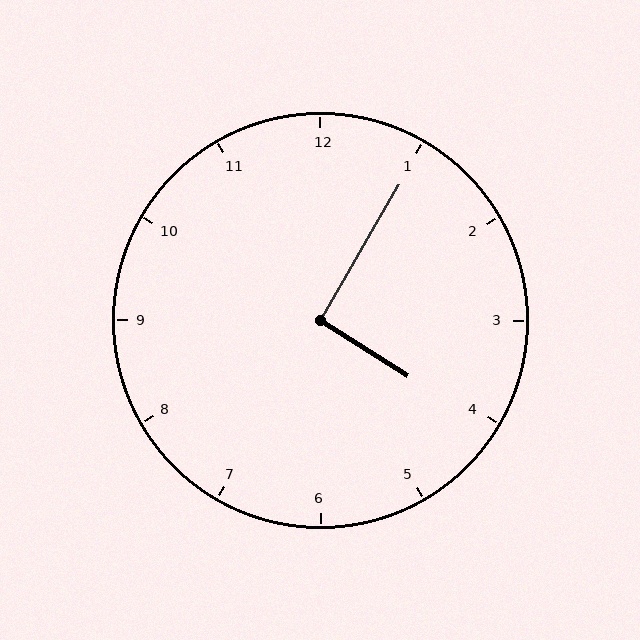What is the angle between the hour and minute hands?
Approximately 92 degrees.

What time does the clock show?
4:05.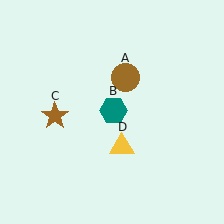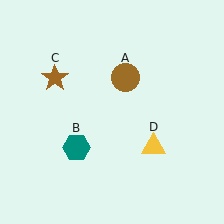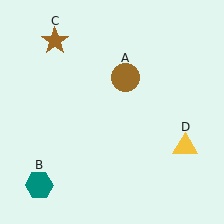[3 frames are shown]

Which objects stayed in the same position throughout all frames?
Brown circle (object A) remained stationary.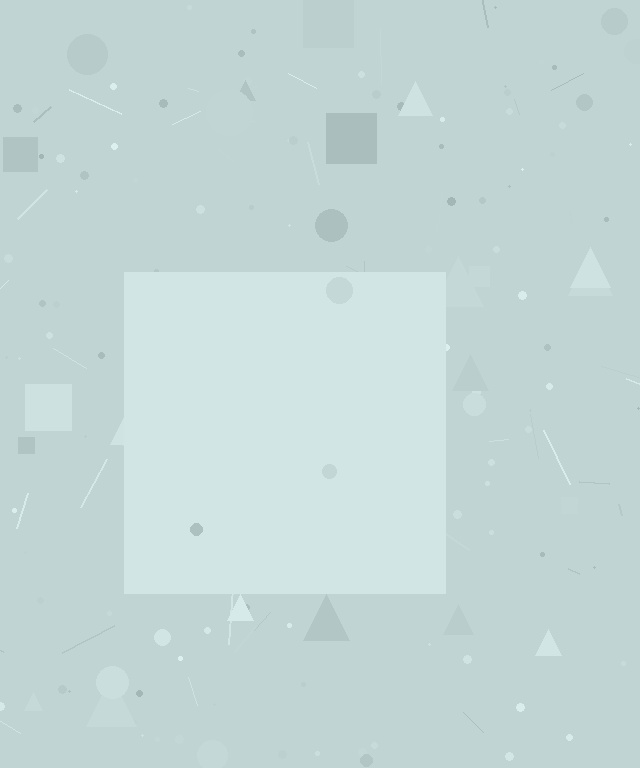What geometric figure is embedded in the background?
A square is embedded in the background.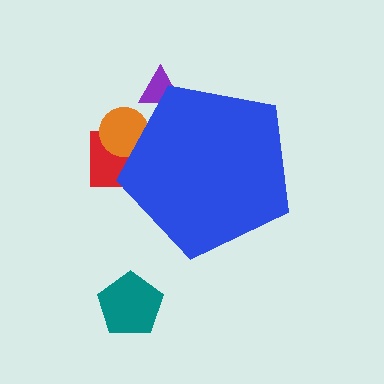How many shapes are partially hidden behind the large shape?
3 shapes are partially hidden.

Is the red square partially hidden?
Yes, the red square is partially hidden behind the blue pentagon.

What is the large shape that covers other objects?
A blue pentagon.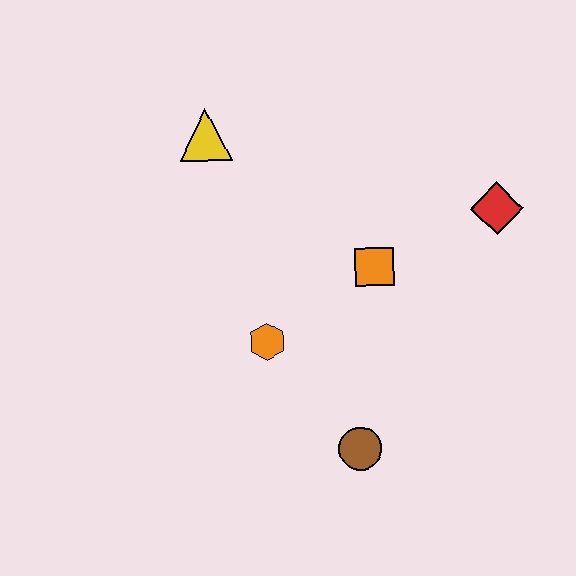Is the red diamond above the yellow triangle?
No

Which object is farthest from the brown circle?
The yellow triangle is farthest from the brown circle.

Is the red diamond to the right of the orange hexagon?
Yes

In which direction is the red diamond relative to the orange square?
The red diamond is to the right of the orange square.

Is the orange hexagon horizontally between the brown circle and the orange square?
No